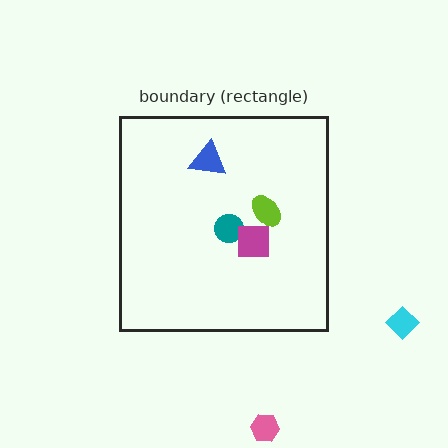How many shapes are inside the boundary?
4 inside, 2 outside.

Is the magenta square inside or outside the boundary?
Inside.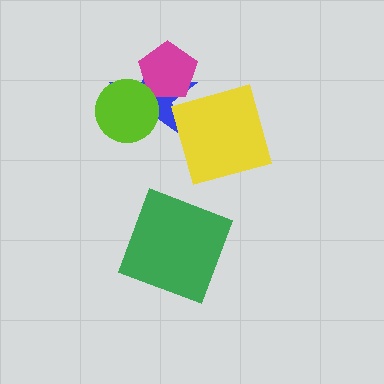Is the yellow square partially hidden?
No, no other shape covers it.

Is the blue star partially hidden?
Yes, it is partially covered by another shape.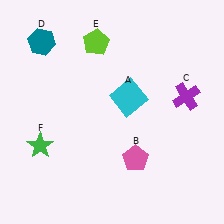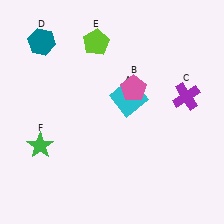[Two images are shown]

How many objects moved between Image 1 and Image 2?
1 object moved between the two images.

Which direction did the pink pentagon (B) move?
The pink pentagon (B) moved up.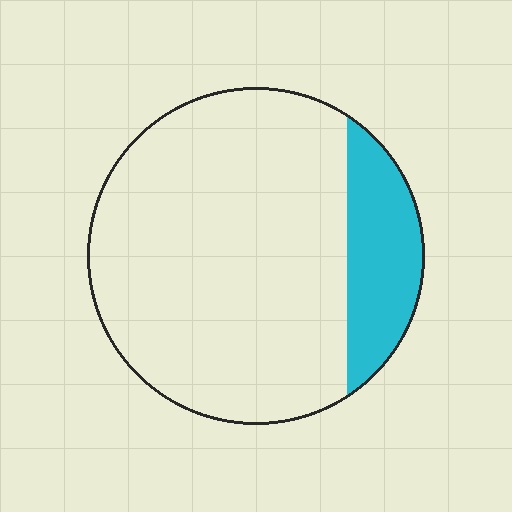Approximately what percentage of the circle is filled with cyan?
Approximately 15%.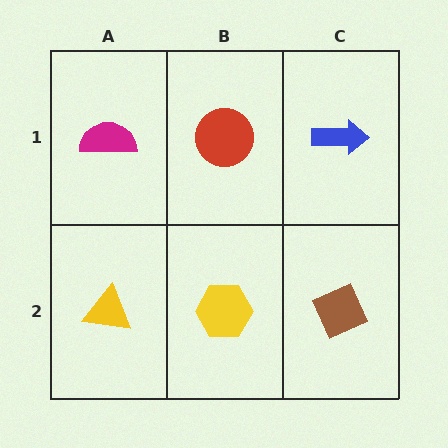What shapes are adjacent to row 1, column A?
A yellow triangle (row 2, column A), a red circle (row 1, column B).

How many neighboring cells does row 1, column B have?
3.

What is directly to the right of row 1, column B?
A blue arrow.